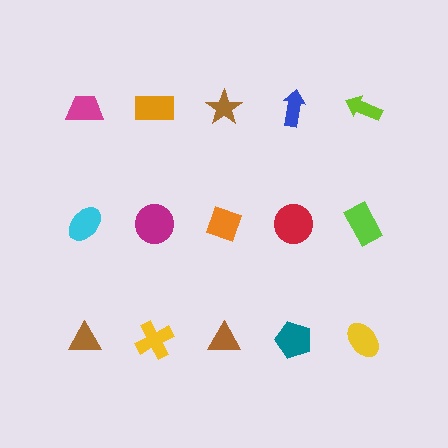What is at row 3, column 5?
A yellow ellipse.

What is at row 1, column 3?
A brown star.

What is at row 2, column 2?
A magenta circle.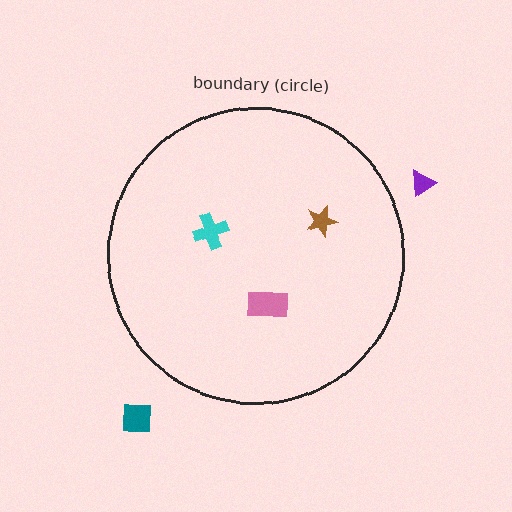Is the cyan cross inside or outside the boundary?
Inside.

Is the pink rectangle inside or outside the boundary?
Inside.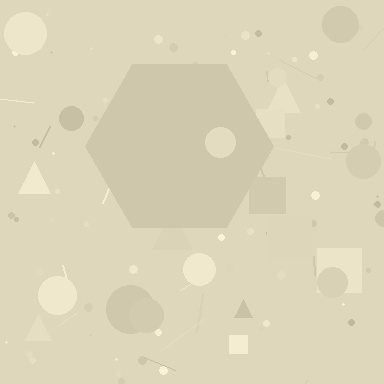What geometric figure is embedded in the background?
A hexagon is embedded in the background.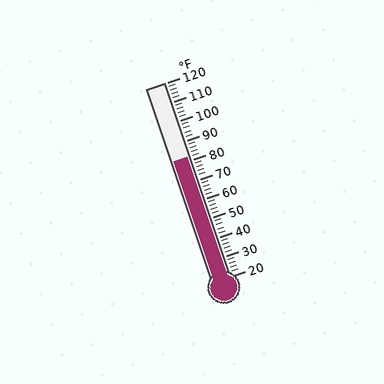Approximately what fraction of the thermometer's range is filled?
The thermometer is filled to approximately 60% of its range.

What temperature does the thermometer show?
The thermometer shows approximately 82°F.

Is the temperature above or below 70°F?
The temperature is above 70°F.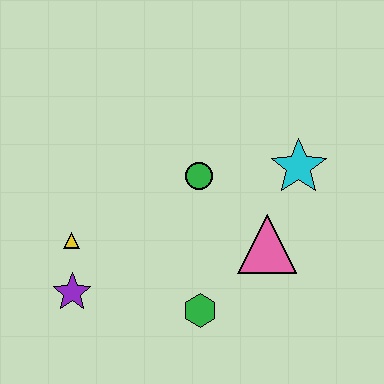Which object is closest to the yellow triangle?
The purple star is closest to the yellow triangle.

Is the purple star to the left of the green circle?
Yes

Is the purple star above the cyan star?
No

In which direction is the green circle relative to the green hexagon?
The green circle is above the green hexagon.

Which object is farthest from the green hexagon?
The cyan star is farthest from the green hexagon.